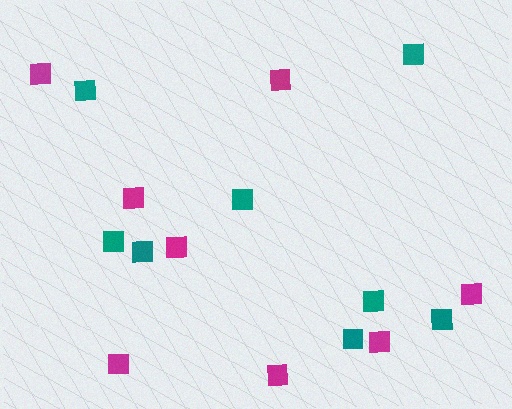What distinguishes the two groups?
There are 2 groups: one group of teal squares (8) and one group of magenta squares (8).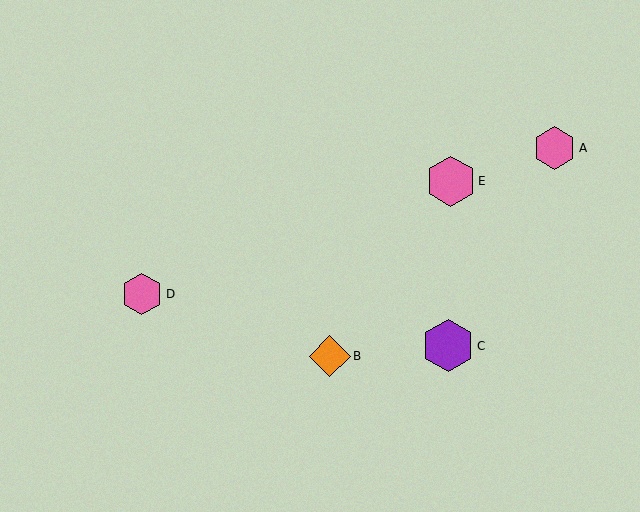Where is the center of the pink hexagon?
The center of the pink hexagon is at (142, 294).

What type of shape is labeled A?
Shape A is a pink hexagon.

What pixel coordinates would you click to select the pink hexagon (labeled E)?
Click at (451, 181) to select the pink hexagon E.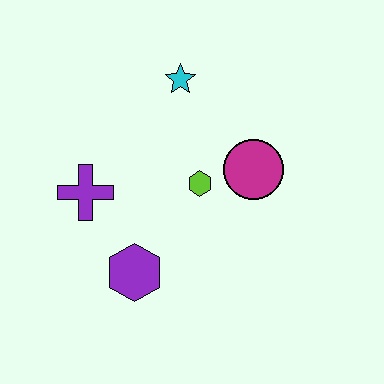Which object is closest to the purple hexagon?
The purple cross is closest to the purple hexagon.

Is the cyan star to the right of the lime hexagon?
No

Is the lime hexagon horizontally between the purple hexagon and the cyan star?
No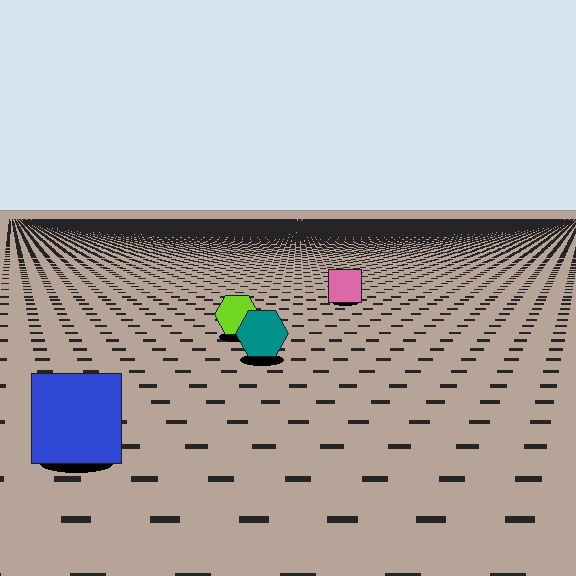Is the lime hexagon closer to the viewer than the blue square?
No. The blue square is closer — you can tell from the texture gradient: the ground texture is coarser near it.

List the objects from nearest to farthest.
From nearest to farthest: the blue square, the teal hexagon, the lime hexagon, the pink square.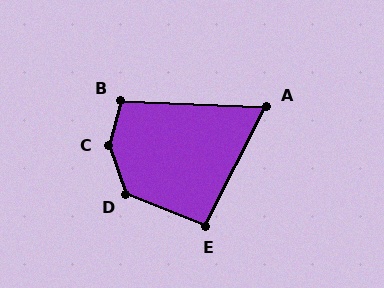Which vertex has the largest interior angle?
C, at approximately 146 degrees.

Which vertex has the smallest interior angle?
A, at approximately 65 degrees.